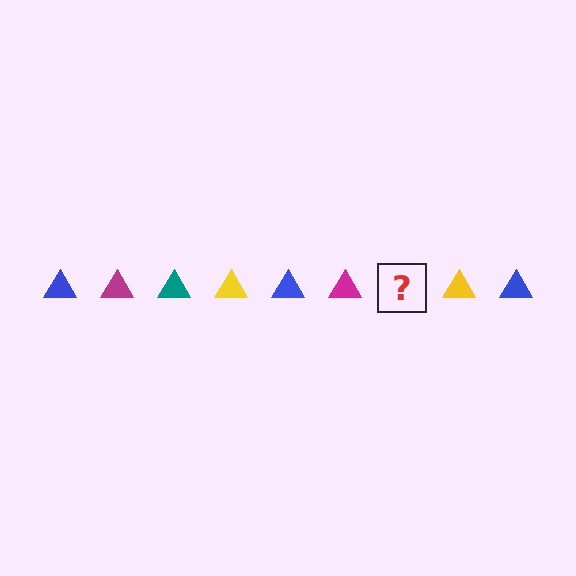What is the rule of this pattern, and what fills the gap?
The rule is that the pattern cycles through blue, magenta, teal, yellow triangles. The gap should be filled with a teal triangle.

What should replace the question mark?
The question mark should be replaced with a teal triangle.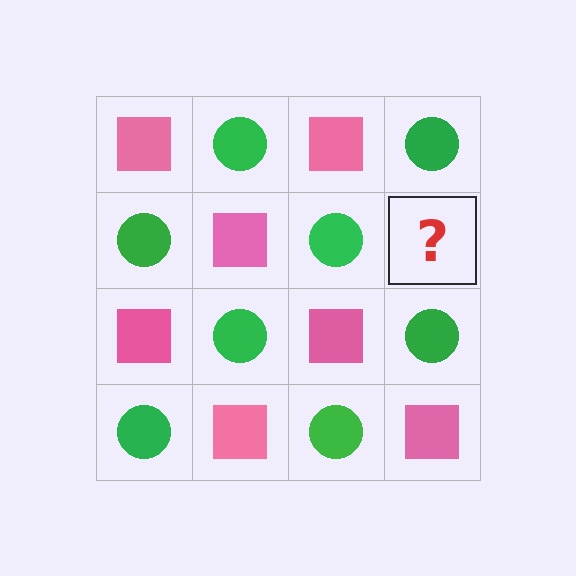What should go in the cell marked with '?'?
The missing cell should contain a pink square.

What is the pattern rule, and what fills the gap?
The rule is that it alternates pink square and green circle in a checkerboard pattern. The gap should be filled with a pink square.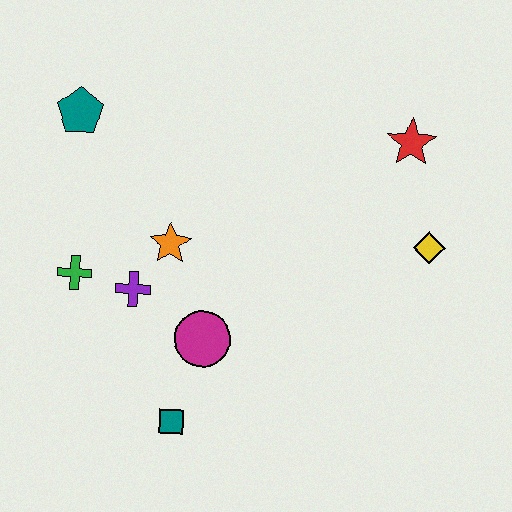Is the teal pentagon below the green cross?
No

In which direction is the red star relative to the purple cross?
The red star is to the right of the purple cross.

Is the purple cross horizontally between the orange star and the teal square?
No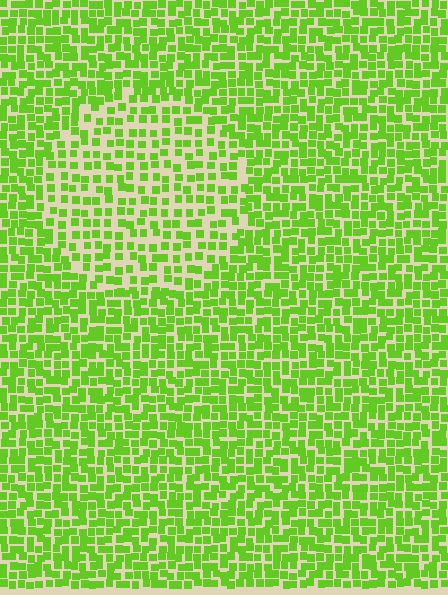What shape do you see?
I see a circle.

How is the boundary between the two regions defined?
The boundary is defined by a change in element density (approximately 1.7x ratio). All elements are the same color, size, and shape.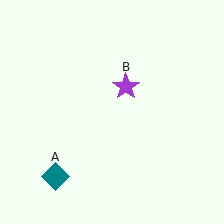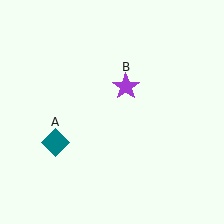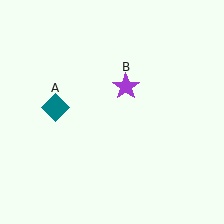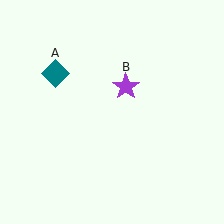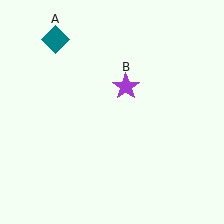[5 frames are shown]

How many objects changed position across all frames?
1 object changed position: teal diamond (object A).